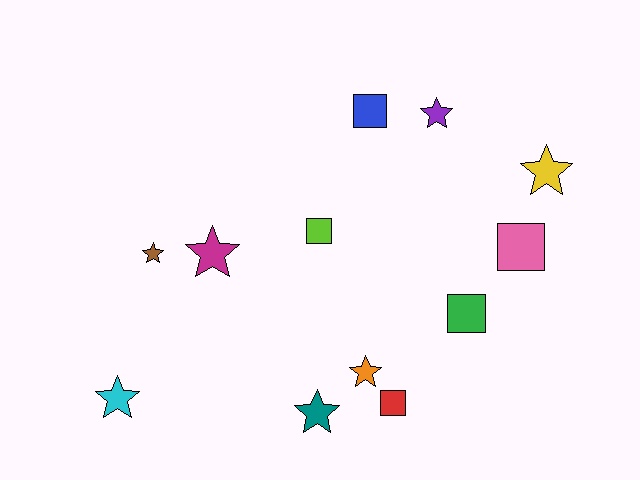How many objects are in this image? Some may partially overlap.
There are 12 objects.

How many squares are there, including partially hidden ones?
There are 5 squares.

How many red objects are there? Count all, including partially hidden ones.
There is 1 red object.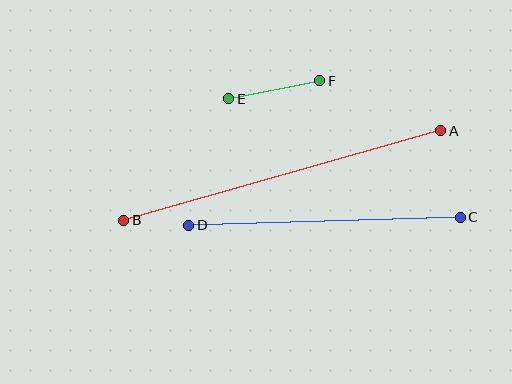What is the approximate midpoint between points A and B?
The midpoint is at approximately (282, 176) pixels.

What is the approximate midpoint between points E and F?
The midpoint is at approximately (274, 90) pixels.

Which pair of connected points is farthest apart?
Points A and B are farthest apart.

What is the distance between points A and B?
The distance is approximately 329 pixels.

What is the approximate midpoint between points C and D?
The midpoint is at approximately (325, 221) pixels.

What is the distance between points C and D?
The distance is approximately 271 pixels.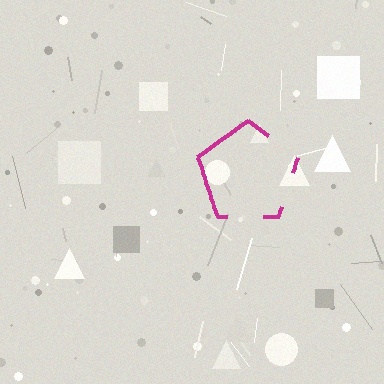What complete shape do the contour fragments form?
The contour fragments form a pentagon.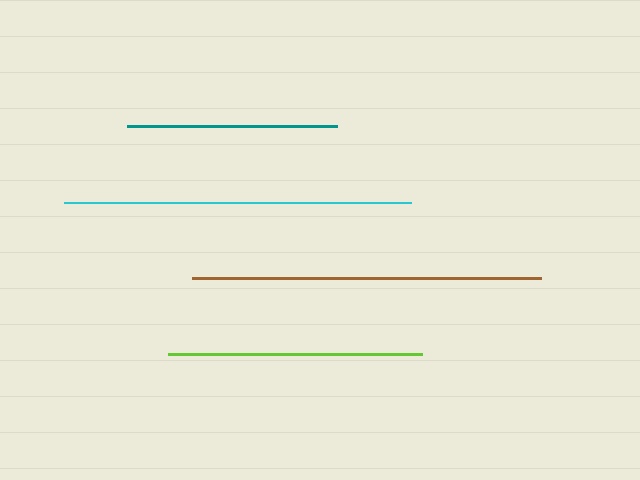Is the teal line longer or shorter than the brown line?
The brown line is longer than the teal line.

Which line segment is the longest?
The brown line is the longest at approximately 349 pixels.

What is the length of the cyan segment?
The cyan segment is approximately 347 pixels long.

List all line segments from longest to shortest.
From longest to shortest: brown, cyan, lime, teal.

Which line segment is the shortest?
The teal line is the shortest at approximately 210 pixels.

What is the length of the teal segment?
The teal segment is approximately 210 pixels long.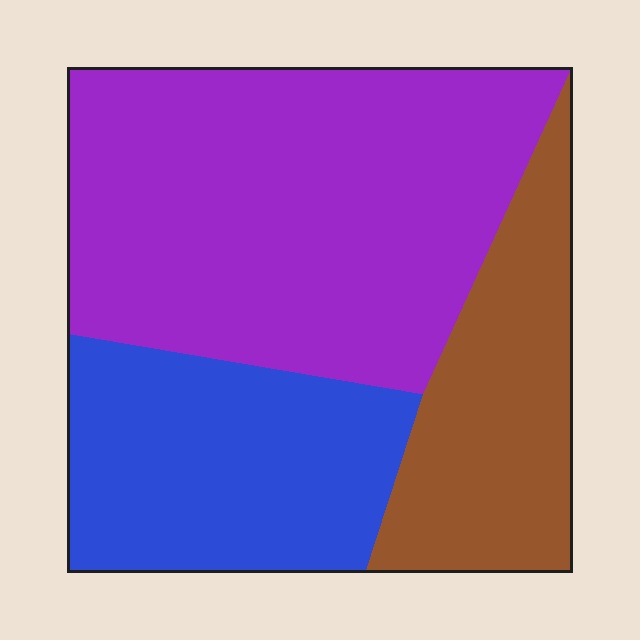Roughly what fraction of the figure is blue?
Blue covers roughly 25% of the figure.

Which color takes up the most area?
Purple, at roughly 50%.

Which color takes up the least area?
Brown, at roughly 20%.